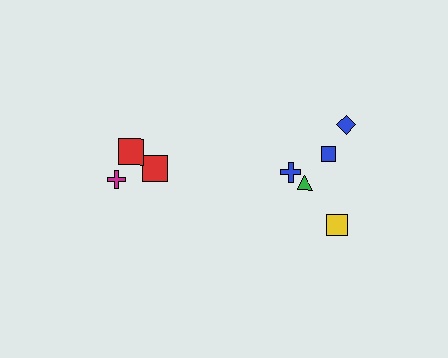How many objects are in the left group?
There are 3 objects.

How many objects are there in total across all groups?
There are 8 objects.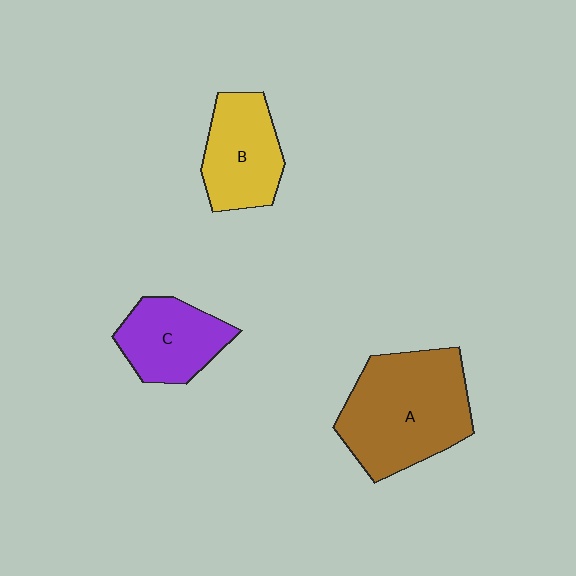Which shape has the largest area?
Shape A (brown).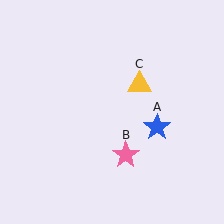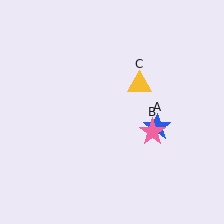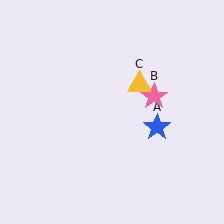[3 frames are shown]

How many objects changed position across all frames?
1 object changed position: pink star (object B).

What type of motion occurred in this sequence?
The pink star (object B) rotated counterclockwise around the center of the scene.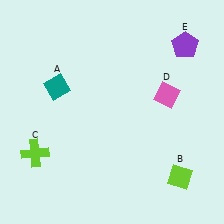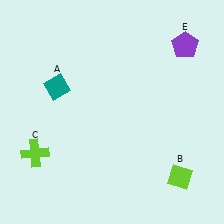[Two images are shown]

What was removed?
The pink diamond (D) was removed in Image 2.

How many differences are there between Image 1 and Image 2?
There is 1 difference between the two images.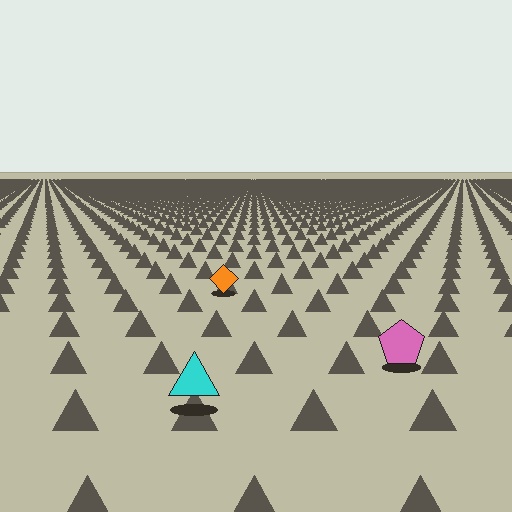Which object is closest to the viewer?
The cyan triangle is closest. The texture marks near it are larger and more spread out.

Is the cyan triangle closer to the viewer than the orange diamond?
Yes. The cyan triangle is closer — you can tell from the texture gradient: the ground texture is coarser near it.